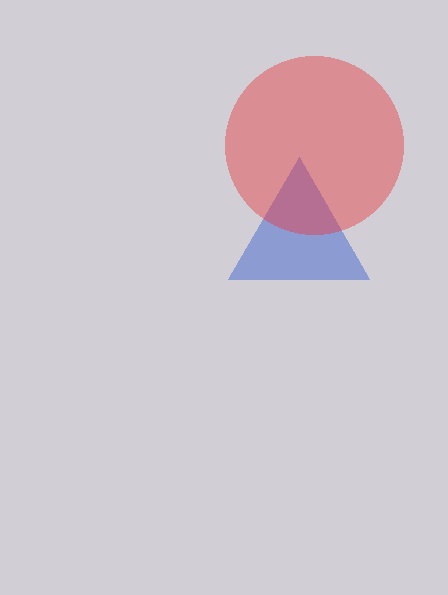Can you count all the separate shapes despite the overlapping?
Yes, there are 2 separate shapes.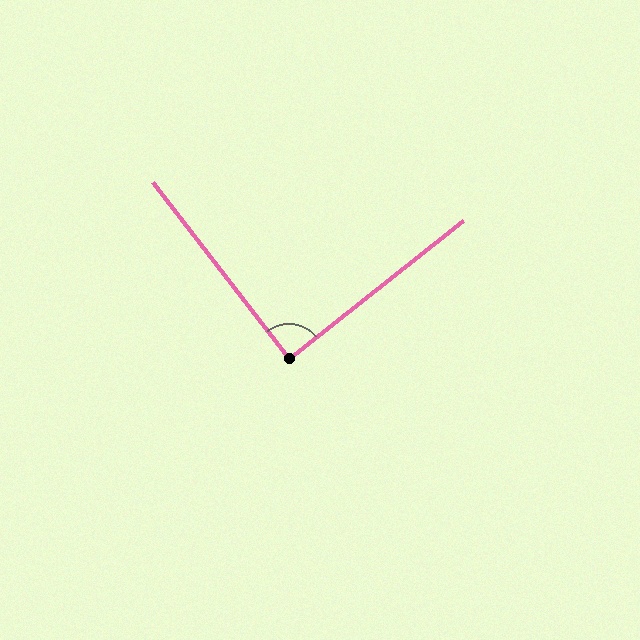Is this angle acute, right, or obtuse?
It is approximately a right angle.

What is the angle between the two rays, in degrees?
Approximately 89 degrees.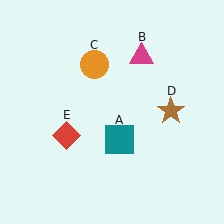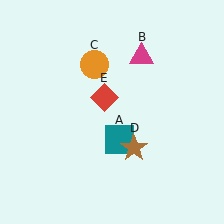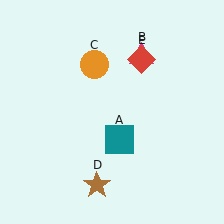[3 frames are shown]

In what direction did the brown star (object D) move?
The brown star (object D) moved down and to the left.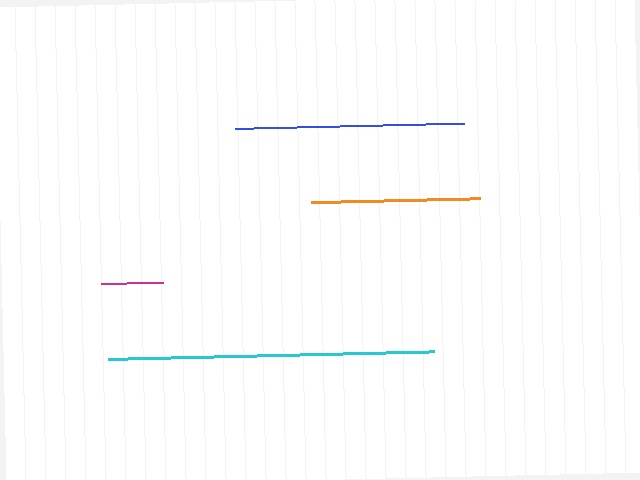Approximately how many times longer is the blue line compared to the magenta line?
The blue line is approximately 3.7 times the length of the magenta line.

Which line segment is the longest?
The cyan line is the longest at approximately 326 pixels.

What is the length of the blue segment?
The blue segment is approximately 230 pixels long.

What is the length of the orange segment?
The orange segment is approximately 169 pixels long.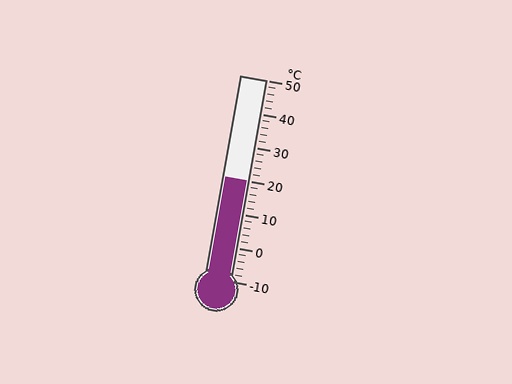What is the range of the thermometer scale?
The thermometer scale ranges from -10°C to 50°C.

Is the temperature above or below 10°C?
The temperature is above 10°C.